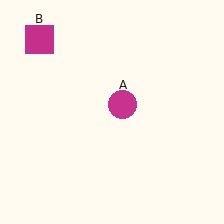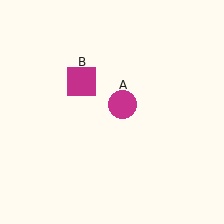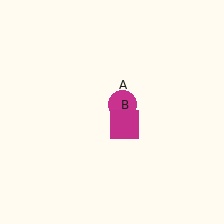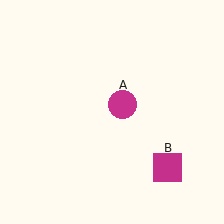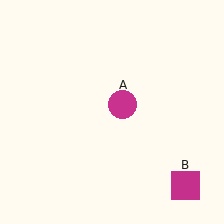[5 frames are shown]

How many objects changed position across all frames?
1 object changed position: magenta square (object B).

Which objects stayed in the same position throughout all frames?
Magenta circle (object A) remained stationary.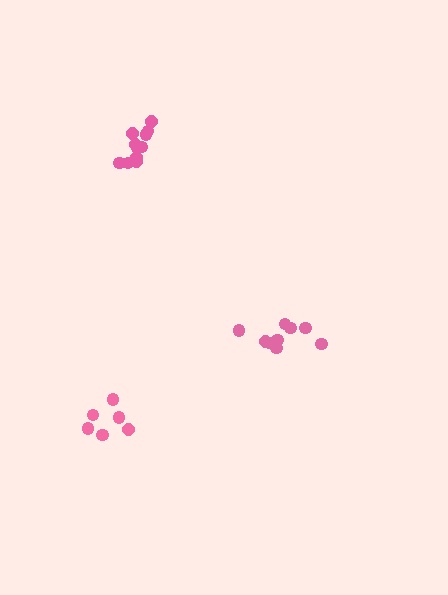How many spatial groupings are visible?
There are 3 spatial groupings.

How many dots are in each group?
Group 1: 11 dots, Group 2: 6 dots, Group 3: 9 dots (26 total).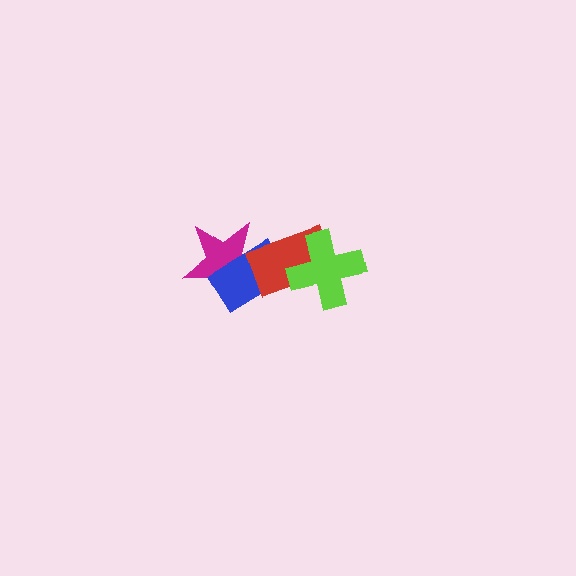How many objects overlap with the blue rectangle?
2 objects overlap with the blue rectangle.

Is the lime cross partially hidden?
No, no other shape covers it.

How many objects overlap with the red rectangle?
3 objects overlap with the red rectangle.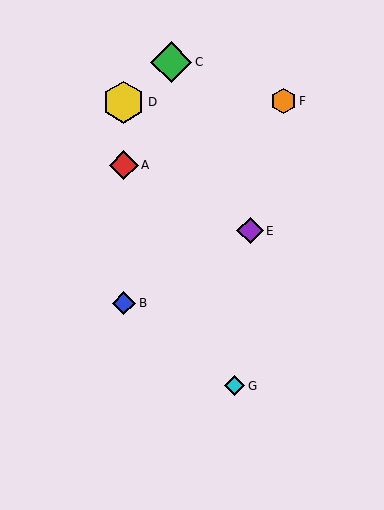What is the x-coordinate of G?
Object G is at x≈235.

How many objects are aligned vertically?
3 objects (A, B, D) are aligned vertically.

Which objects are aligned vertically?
Objects A, B, D are aligned vertically.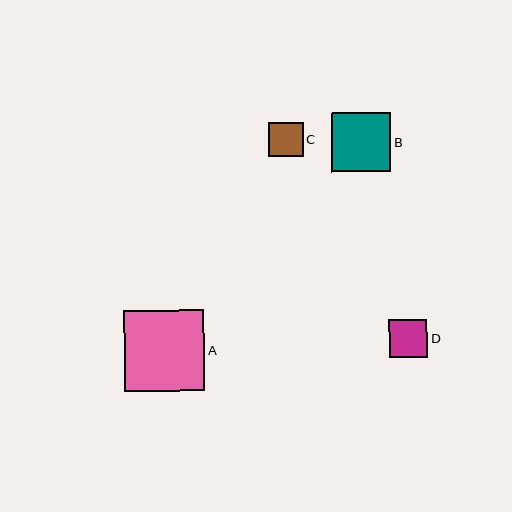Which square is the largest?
Square A is the largest with a size of approximately 80 pixels.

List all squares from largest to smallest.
From largest to smallest: A, B, D, C.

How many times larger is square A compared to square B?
Square A is approximately 1.4 times the size of square B.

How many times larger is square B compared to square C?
Square B is approximately 1.7 times the size of square C.